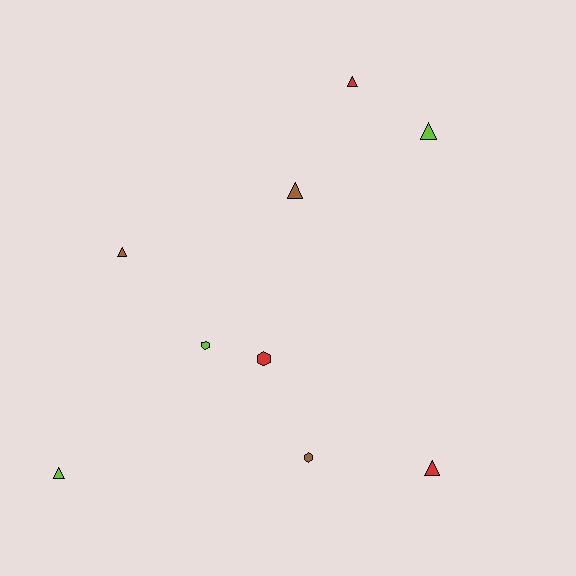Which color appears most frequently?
Brown, with 3 objects.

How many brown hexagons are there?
There is 1 brown hexagon.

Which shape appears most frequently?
Triangle, with 6 objects.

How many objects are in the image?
There are 9 objects.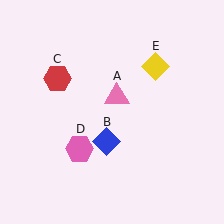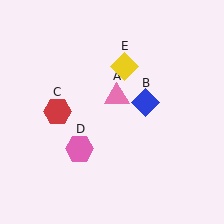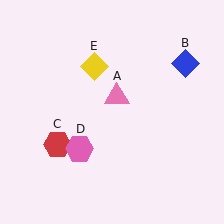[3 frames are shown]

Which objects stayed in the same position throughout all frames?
Pink triangle (object A) and pink hexagon (object D) remained stationary.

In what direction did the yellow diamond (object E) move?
The yellow diamond (object E) moved left.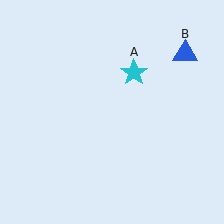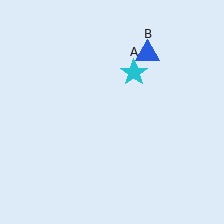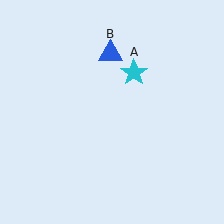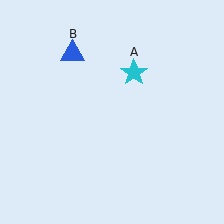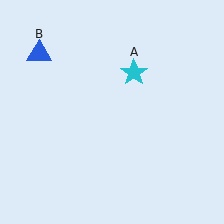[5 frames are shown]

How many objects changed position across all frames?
1 object changed position: blue triangle (object B).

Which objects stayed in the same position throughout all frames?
Cyan star (object A) remained stationary.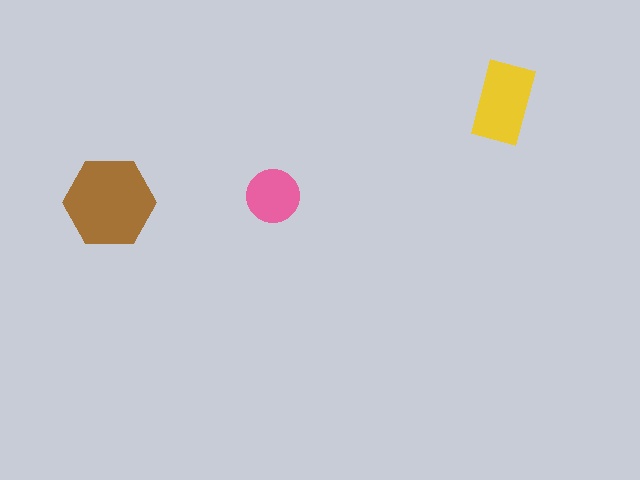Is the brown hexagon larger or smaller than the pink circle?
Larger.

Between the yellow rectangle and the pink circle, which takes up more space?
The yellow rectangle.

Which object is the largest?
The brown hexagon.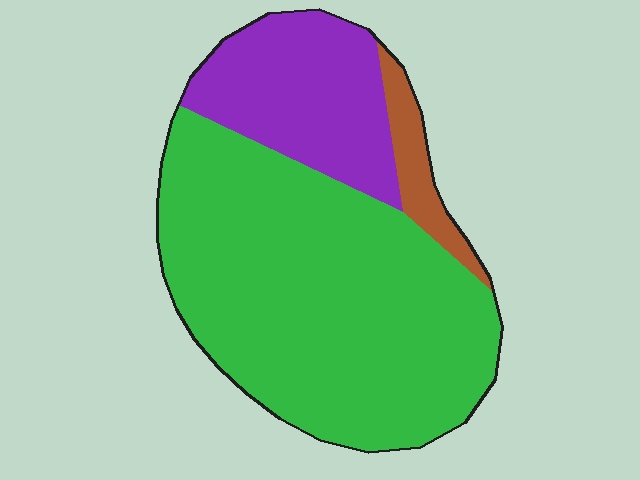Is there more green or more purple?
Green.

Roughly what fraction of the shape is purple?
Purple covers 24% of the shape.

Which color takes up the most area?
Green, at roughly 70%.